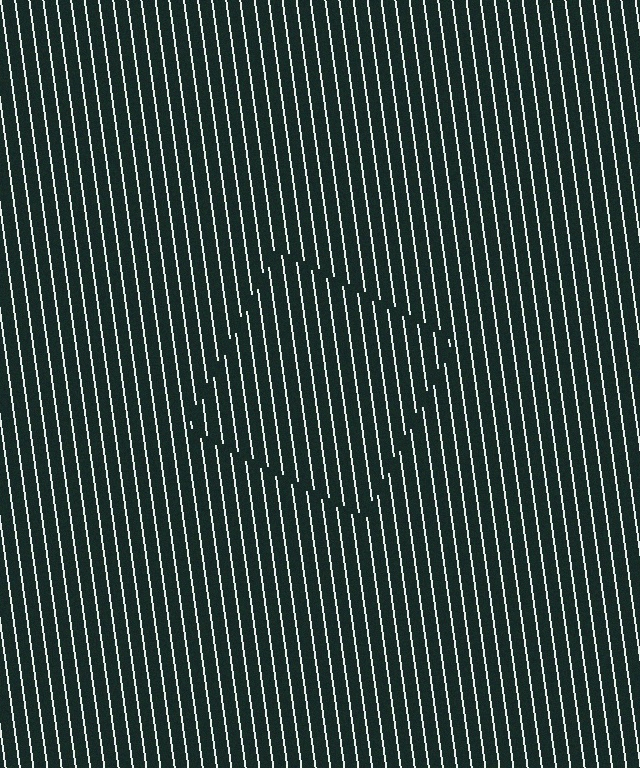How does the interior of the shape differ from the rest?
The interior of the shape contains the same grating, shifted by half a period — the contour is defined by the phase discontinuity where line-ends from the inner and outer gratings abut.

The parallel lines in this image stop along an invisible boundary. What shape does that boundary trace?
An illusory square. The interior of the shape contains the same grating, shifted by half a period — the contour is defined by the phase discontinuity where line-ends from the inner and outer gratings abut.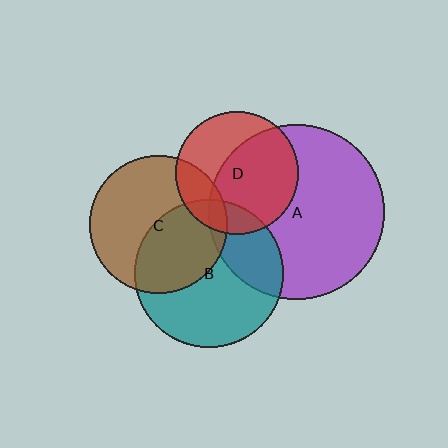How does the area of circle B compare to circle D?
Approximately 1.4 times.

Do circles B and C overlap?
Yes.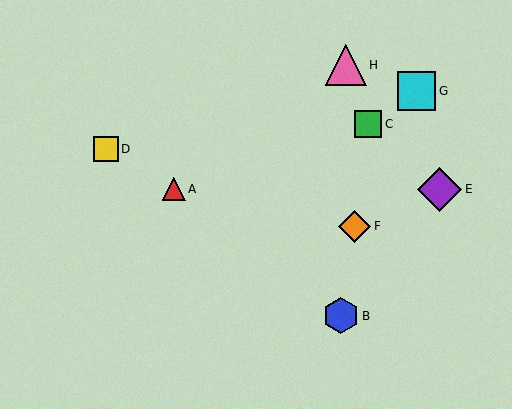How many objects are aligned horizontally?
2 objects (A, E) are aligned horizontally.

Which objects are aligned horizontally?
Objects A, E are aligned horizontally.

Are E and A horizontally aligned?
Yes, both are at y≈189.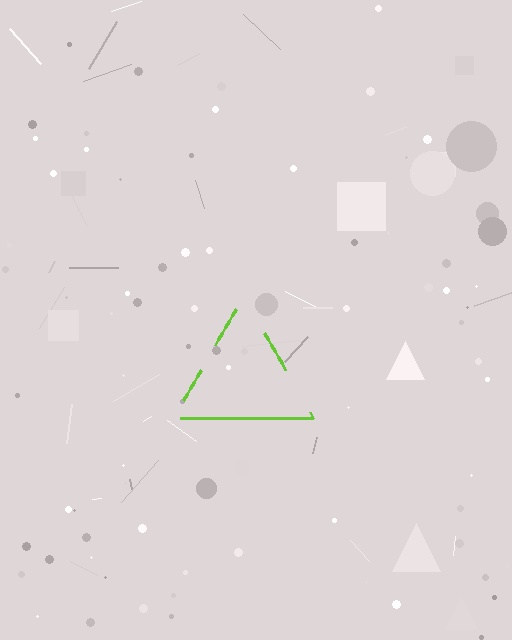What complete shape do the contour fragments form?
The contour fragments form a triangle.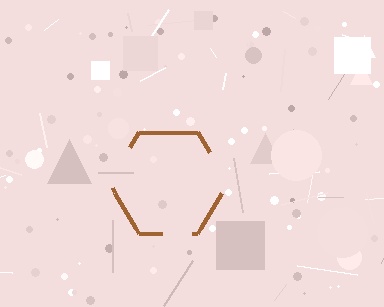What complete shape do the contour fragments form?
The contour fragments form a hexagon.